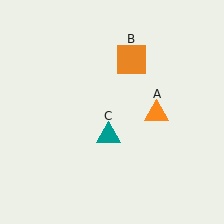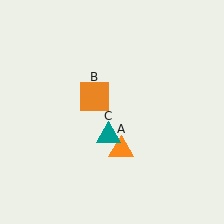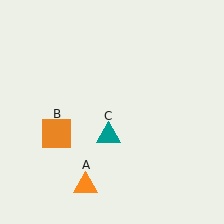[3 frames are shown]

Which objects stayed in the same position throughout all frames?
Teal triangle (object C) remained stationary.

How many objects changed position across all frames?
2 objects changed position: orange triangle (object A), orange square (object B).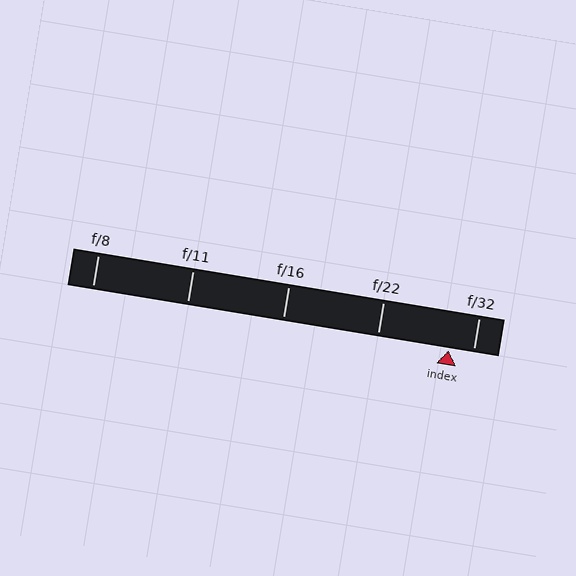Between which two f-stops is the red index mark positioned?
The index mark is between f/22 and f/32.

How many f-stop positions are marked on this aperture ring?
There are 5 f-stop positions marked.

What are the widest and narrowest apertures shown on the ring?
The widest aperture shown is f/8 and the narrowest is f/32.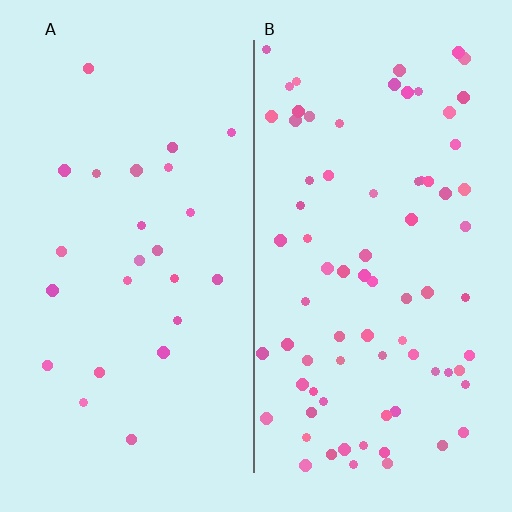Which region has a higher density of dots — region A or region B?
B (the right).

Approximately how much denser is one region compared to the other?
Approximately 3.2× — region B over region A.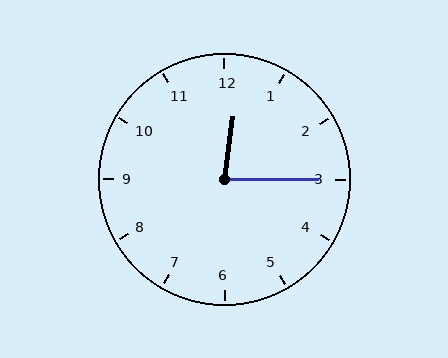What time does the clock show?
12:15.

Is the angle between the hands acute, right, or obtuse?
It is acute.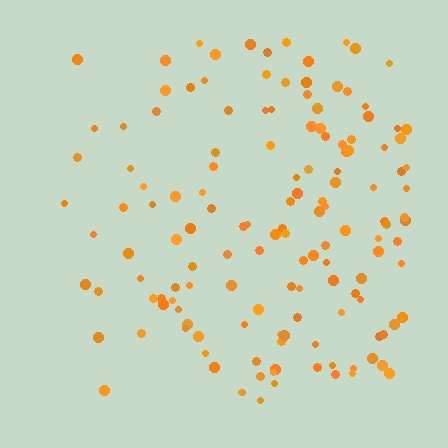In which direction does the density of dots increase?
From left to right, with the right side densest.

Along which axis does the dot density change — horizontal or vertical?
Horizontal.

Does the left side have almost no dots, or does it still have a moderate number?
Still a moderate number, just noticeably fewer than the right.